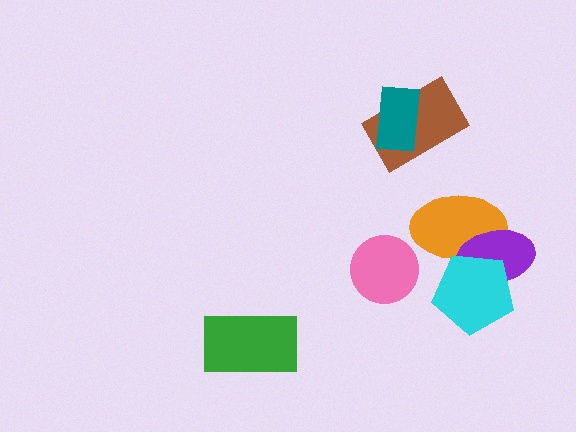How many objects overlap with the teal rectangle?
1 object overlaps with the teal rectangle.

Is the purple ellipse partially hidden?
Yes, it is partially covered by another shape.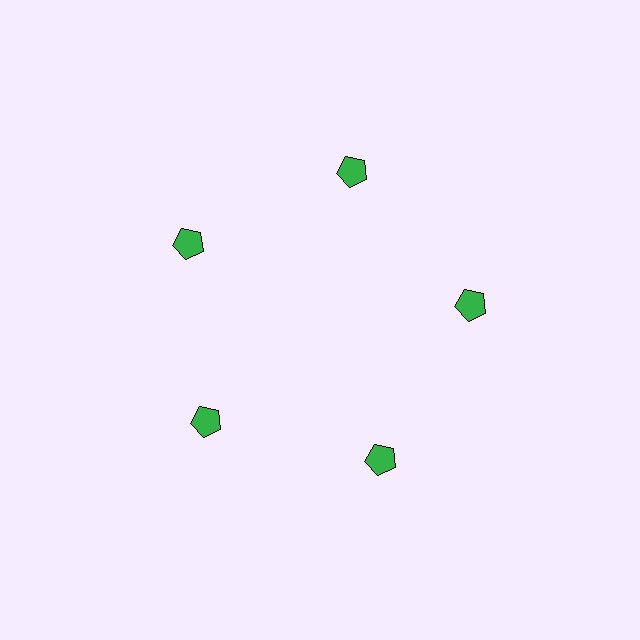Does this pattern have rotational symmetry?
Yes, this pattern has 5-fold rotational symmetry. It looks the same after rotating 72 degrees around the center.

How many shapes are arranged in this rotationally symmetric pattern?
There are 5 shapes, arranged in 5 groups of 1.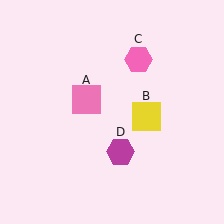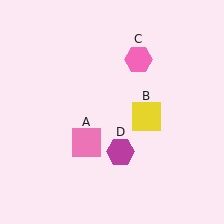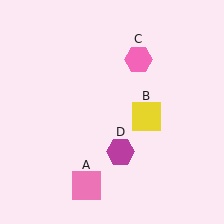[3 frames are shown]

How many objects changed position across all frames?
1 object changed position: pink square (object A).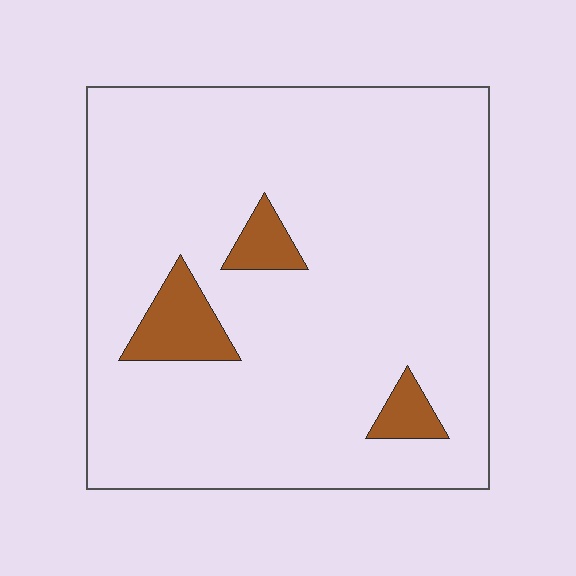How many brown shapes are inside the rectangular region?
3.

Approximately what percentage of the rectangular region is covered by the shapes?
Approximately 10%.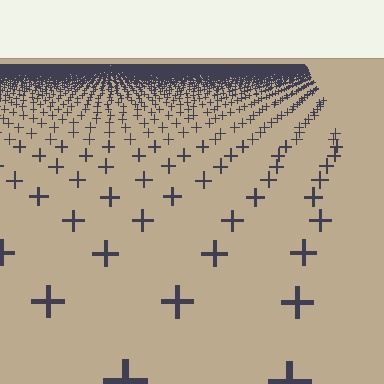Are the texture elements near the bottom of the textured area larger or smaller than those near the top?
Larger. Near the bottom, elements are closer to the viewer and appear at a bigger on-screen size.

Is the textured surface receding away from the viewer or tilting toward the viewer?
The surface is receding away from the viewer. Texture elements get smaller and denser toward the top.